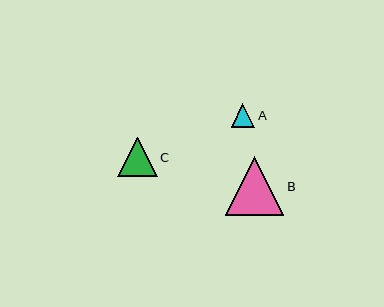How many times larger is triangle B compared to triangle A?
Triangle B is approximately 2.5 times the size of triangle A.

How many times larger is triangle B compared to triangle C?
Triangle B is approximately 1.5 times the size of triangle C.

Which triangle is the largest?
Triangle B is the largest with a size of approximately 59 pixels.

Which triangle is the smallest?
Triangle A is the smallest with a size of approximately 23 pixels.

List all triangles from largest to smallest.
From largest to smallest: B, C, A.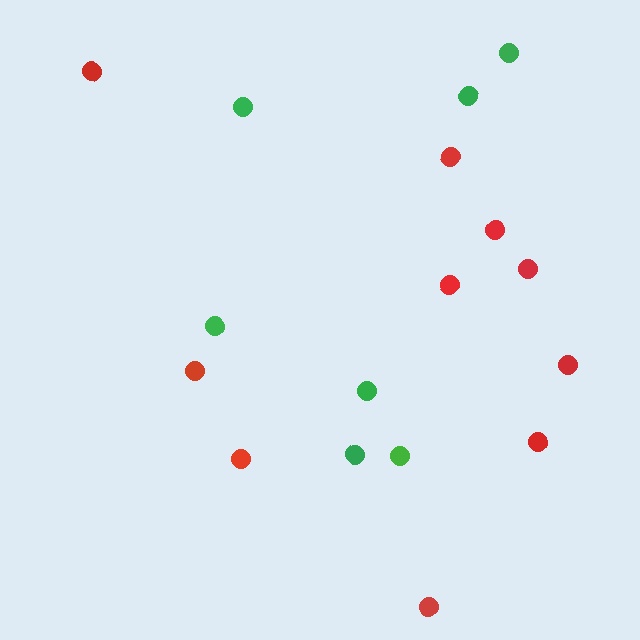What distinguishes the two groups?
There are 2 groups: one group of red circles (10) and one group of green circles (7).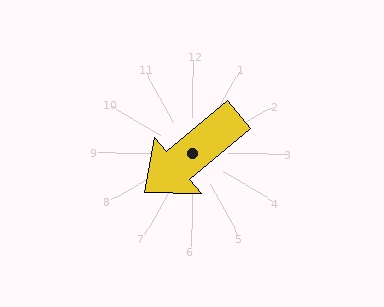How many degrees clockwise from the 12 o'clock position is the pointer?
Approximately 230 degrees.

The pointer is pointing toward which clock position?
Roughly 8 o'clock.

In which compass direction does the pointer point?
Southwest.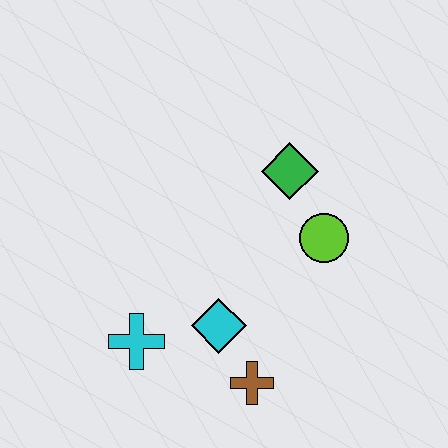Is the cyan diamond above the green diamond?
No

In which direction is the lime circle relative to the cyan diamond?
The lime circle is to the right of the cyan diamond.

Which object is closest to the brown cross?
The cyan diamond is closest to the brown cross.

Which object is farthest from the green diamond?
The cyan cross is farthest from the green diamond.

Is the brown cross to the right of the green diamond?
No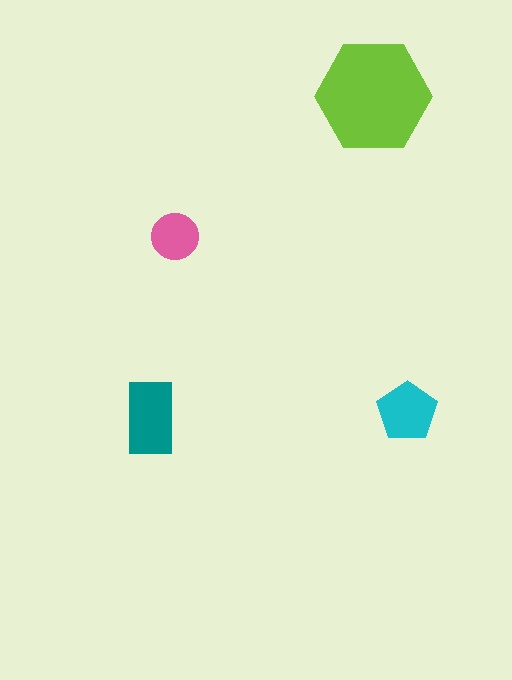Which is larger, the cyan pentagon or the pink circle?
The cyan pentagon.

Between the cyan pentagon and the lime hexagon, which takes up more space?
The lime hexagon.